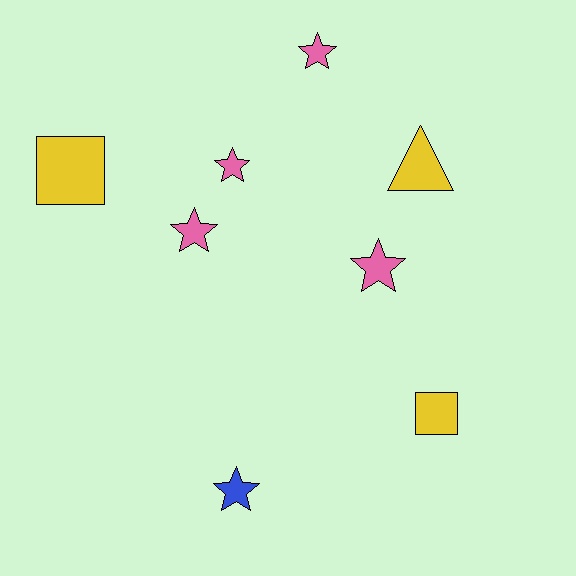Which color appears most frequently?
Pink, with 4 objects.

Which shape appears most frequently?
Star, with 5 objects.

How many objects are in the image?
There are 8 objects.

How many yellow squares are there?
There are 2 yellow squares.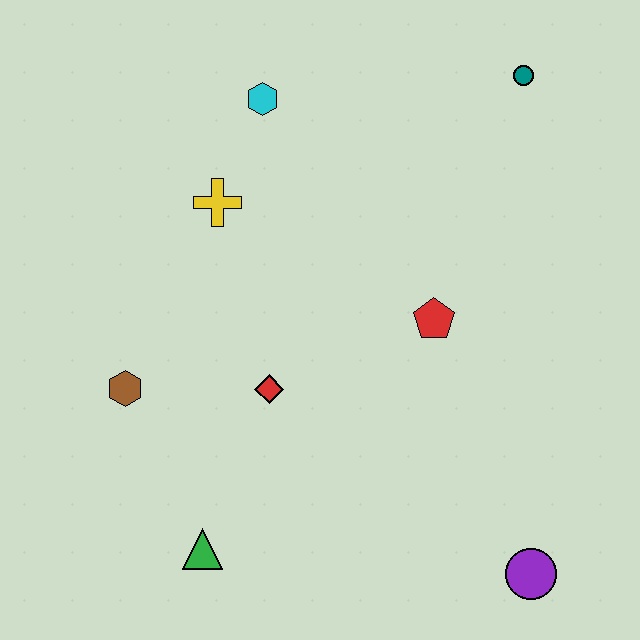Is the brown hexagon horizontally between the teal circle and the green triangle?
No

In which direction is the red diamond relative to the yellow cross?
The red diamond is below the yellow cross.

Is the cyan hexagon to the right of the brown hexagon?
Yes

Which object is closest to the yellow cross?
The cyan hexagon is closest to the yellow cross.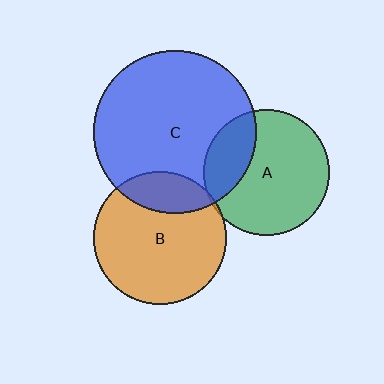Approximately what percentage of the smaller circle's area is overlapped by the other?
Approximately 20%.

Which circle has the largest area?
Circle C (blue).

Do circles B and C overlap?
Yes.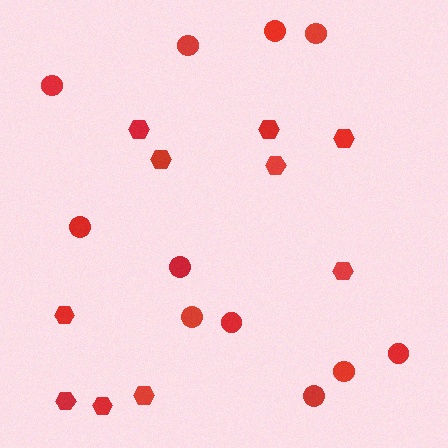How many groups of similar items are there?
There are 2 groups: one group of hexagons (10) and one group of circles (11).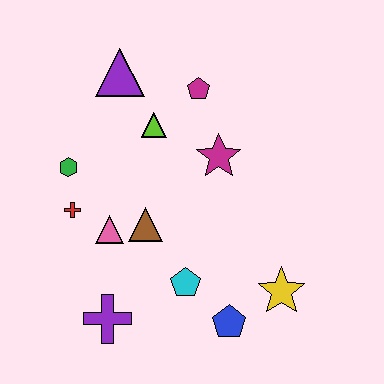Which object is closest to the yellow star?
The blue pentagon is closest to the yellow star.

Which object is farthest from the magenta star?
The purple cross is farthest from the magenta star.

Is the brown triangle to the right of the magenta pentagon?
No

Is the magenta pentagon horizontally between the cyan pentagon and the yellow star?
Yes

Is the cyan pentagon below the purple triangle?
Yes